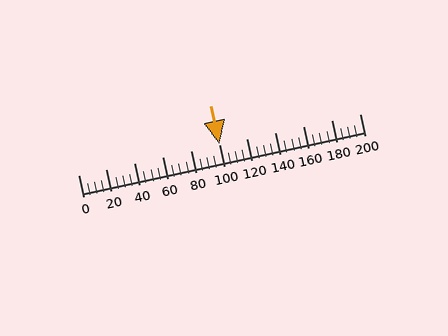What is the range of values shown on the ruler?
The ruler shows values from 0 to 200.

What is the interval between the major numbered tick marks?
The major tick marks are spaced 20 units apart.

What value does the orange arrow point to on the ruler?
The orange arrow points to approximately 100.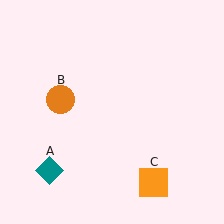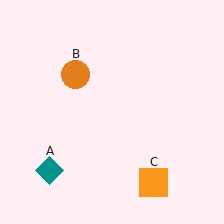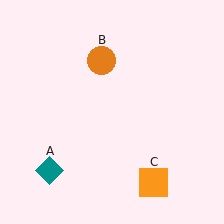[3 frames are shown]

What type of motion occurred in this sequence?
The orange circle (object B) rotated clockwise around the center of the scene.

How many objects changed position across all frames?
1 object changed position: orange circle (object B).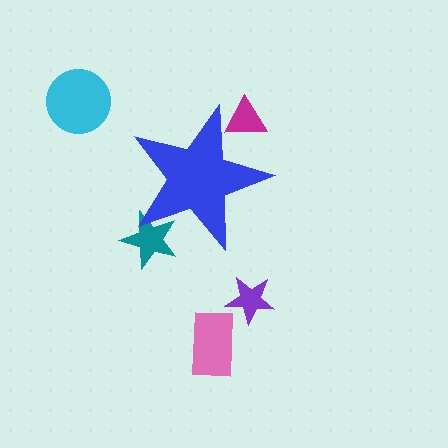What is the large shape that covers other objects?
A blue star.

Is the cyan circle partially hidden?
No, the cyan circle is fully visible.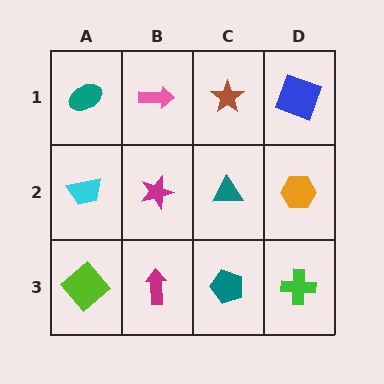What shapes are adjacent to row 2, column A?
A teal ellipse (row 1, column A), a lime diamond (row 3, column A), a magenta star (row 2, column B).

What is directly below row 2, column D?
A green cross.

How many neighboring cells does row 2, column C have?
4.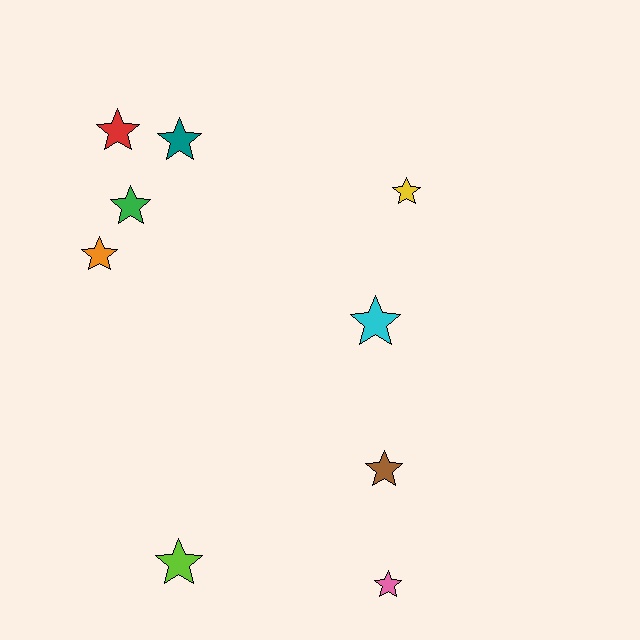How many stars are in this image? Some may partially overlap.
There are 9 stars.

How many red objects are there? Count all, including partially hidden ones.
There is 1 red object.